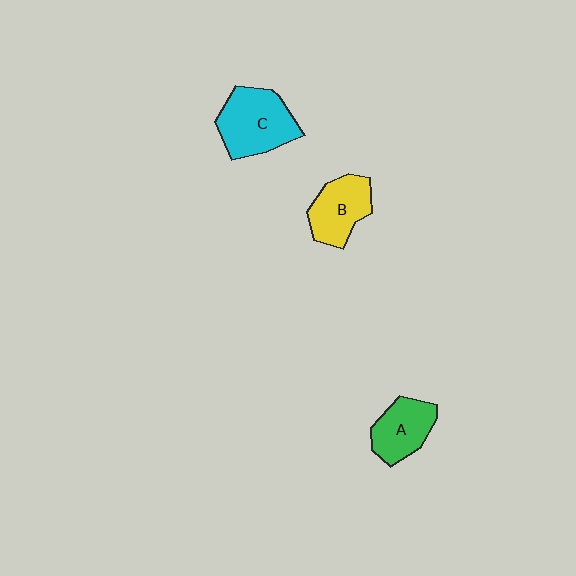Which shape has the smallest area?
Shape A (green).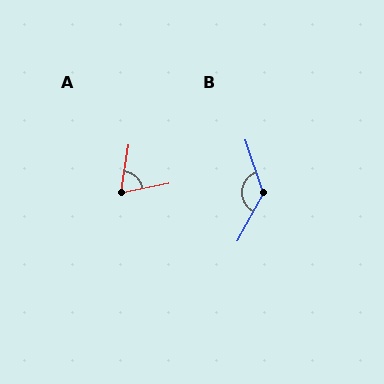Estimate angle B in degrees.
Approximately 133 degrees.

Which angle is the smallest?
A, at approximately 70 degrees.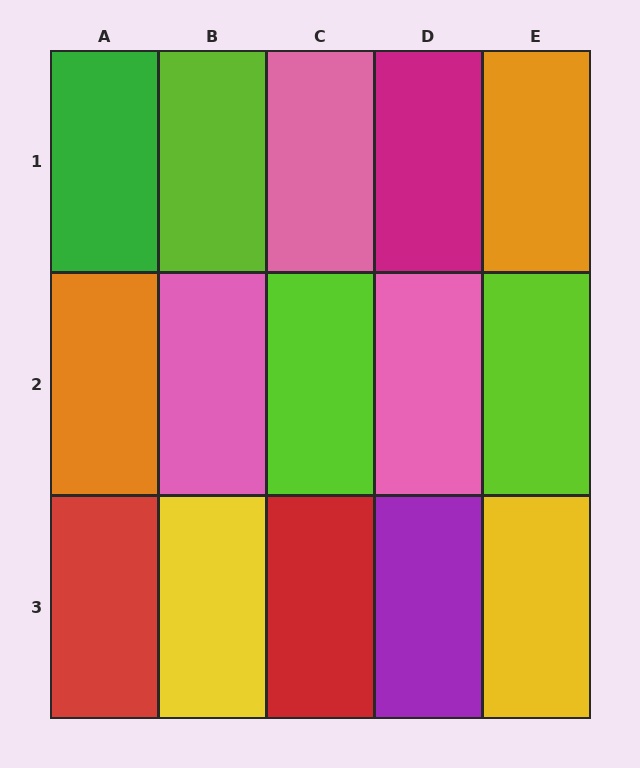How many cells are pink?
3 cells are pink.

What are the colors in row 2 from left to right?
Orange, pink, lime, pink, lime.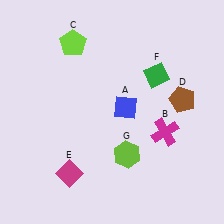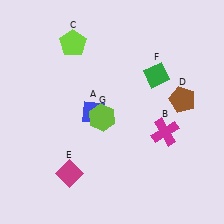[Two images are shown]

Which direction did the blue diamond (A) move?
The blue diamond (A) moved left.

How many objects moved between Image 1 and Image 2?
2 objects moved between the two images.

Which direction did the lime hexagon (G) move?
The lime hexagon (G) moved up.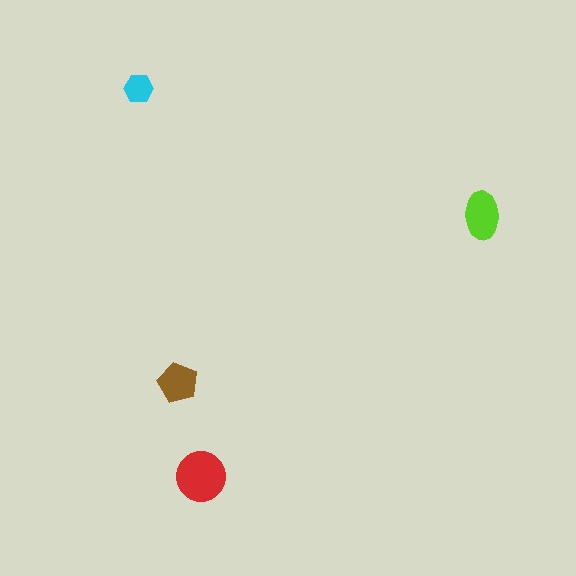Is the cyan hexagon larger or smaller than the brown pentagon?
Smaller.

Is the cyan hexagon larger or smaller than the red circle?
Smaller.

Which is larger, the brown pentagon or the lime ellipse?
The lime ellipse.